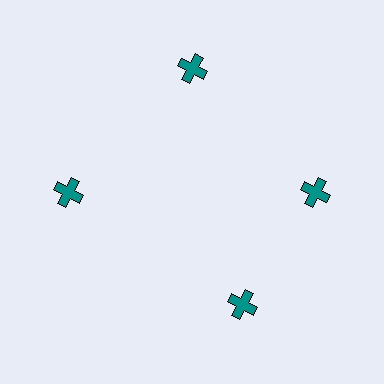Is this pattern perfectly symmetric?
No. The 4 teal crosses are arranged in a ring, but one element near the 6 o'clock position is rotated out of alignment along the ring, breaking the 4-fold rotational symmetry.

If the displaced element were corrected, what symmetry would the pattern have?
It would have 4-fold rotational symmetry — the pattern would map onto itself every 90 degrees.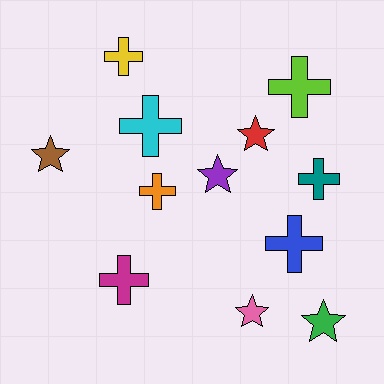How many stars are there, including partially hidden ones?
There are 5 stars.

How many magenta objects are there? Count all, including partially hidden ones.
There is 1 magenta object.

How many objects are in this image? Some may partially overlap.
There are 12 objects.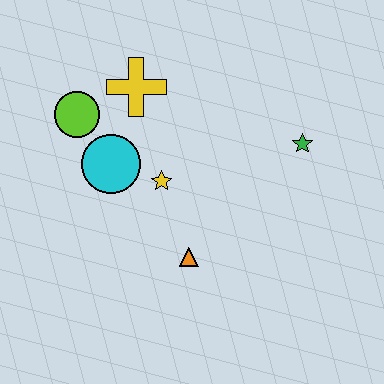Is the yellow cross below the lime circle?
No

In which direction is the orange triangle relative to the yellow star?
The orange triangle is below the yellow star.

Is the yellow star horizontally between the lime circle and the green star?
Yes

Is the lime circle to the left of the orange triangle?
Yes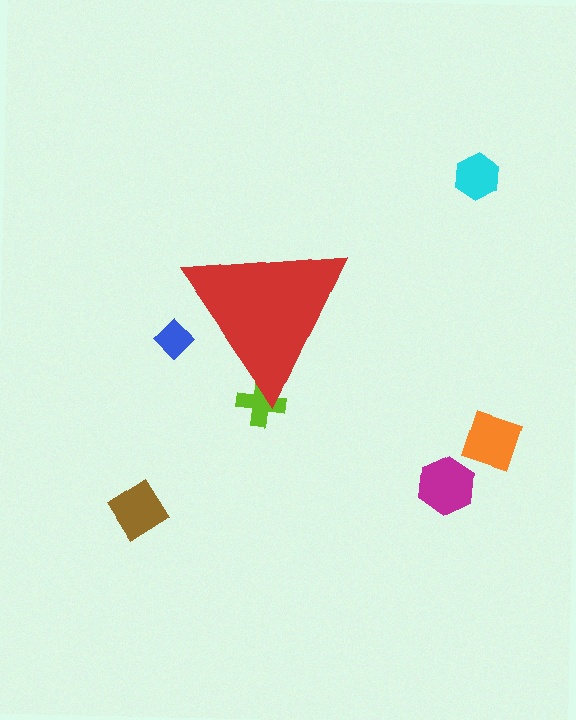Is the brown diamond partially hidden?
No, the brown diamond is fully visible.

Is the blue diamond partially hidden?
Yes, the blue diamond is partially hidden behind the red triangle.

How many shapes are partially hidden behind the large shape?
2 shapes are partially hidden.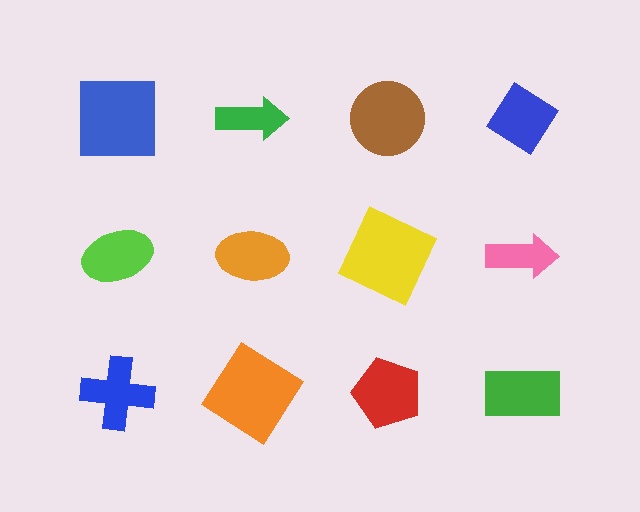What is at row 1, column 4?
A blue diamond.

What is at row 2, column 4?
A pink arrow.